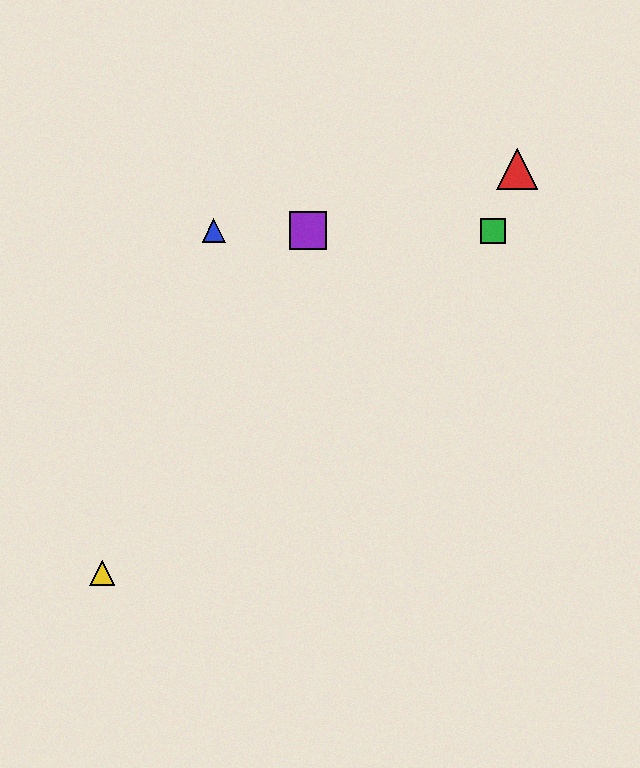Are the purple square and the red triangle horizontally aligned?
No, the purple square is at y≈231 and the red triangle is at y≈169.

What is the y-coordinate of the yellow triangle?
The yellow triangle is at y≈573.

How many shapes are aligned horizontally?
3 shapes (the blue triangle, the green square, the purple square) are aligned horizontally.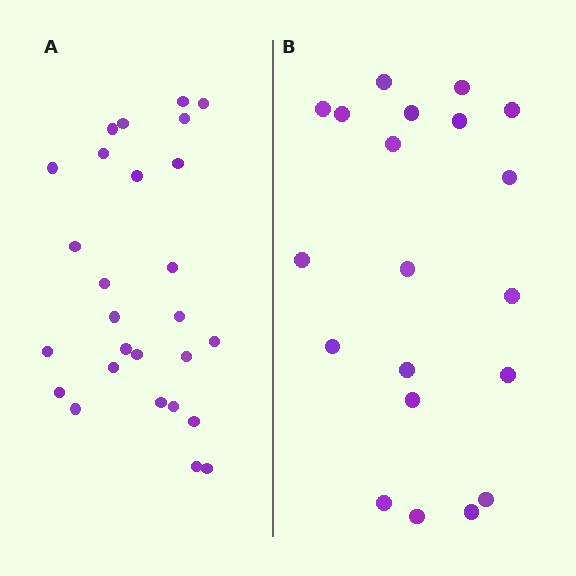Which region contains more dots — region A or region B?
Region A (the left region) has more dots.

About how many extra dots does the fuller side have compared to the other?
Region A has roughly 8 or so more dots than region B.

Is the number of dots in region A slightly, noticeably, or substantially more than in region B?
Region A has noticeably more, but not dramatically so. The ratio is roughly 1.4 to 1.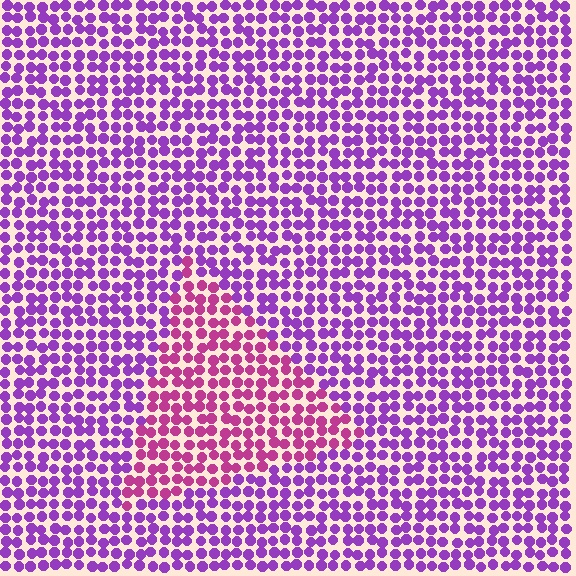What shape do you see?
I see a triangle.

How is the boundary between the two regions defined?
The boundary is defined purely by a slight shift in hue (about 40 degrees). Spacing, size, and orientation are identical on both sides.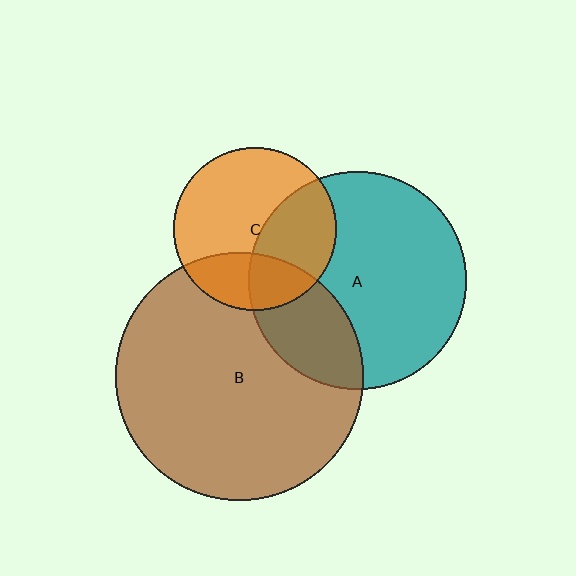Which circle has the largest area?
Circle B (brown).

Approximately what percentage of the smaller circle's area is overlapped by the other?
Approximately 40%.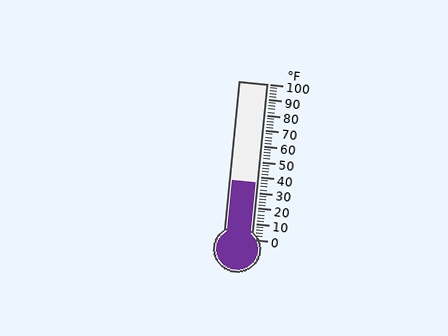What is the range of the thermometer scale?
The thermometer scale ranges from 0°F to 100°F.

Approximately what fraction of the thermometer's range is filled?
The thermometer is filled to approximately 35% of its range.